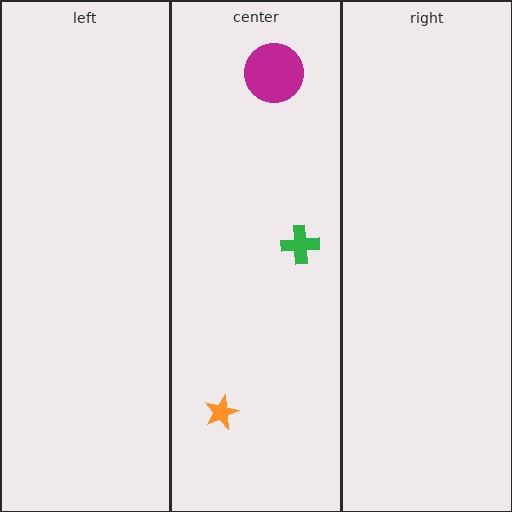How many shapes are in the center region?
3.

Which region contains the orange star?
The center region.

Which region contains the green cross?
The center region.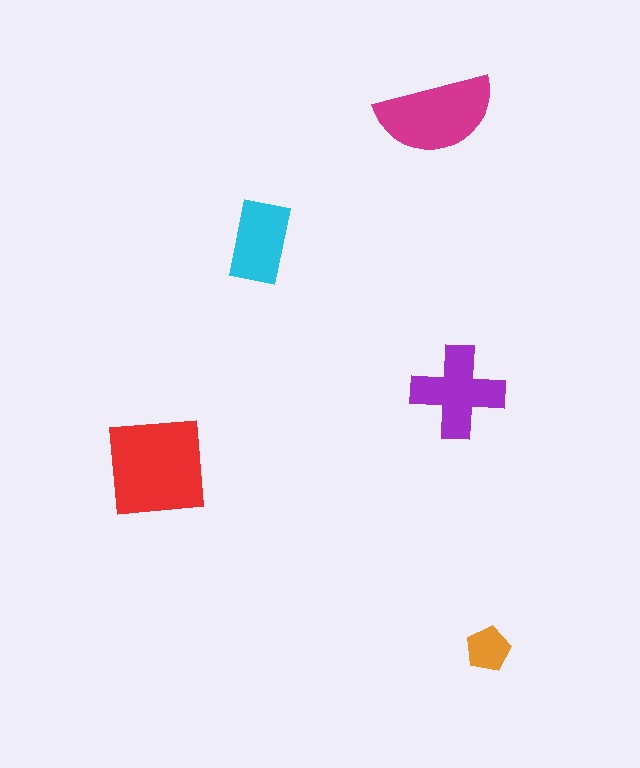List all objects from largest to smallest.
The red square, the magenta semicircle, the purple cross, the cyan rectangle, the orange pentagon.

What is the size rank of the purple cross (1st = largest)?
3rd.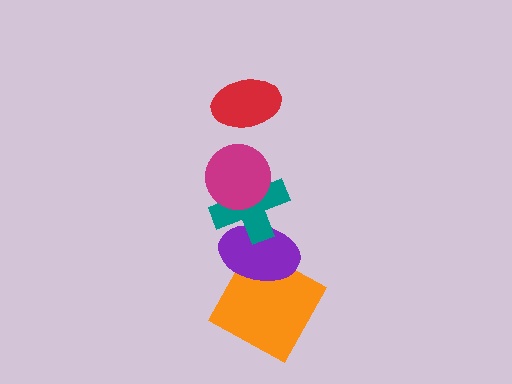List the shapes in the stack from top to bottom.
From top to bottom: the red ellipse, the magenta circle, the teal cross, the purple ellipse, the orange square.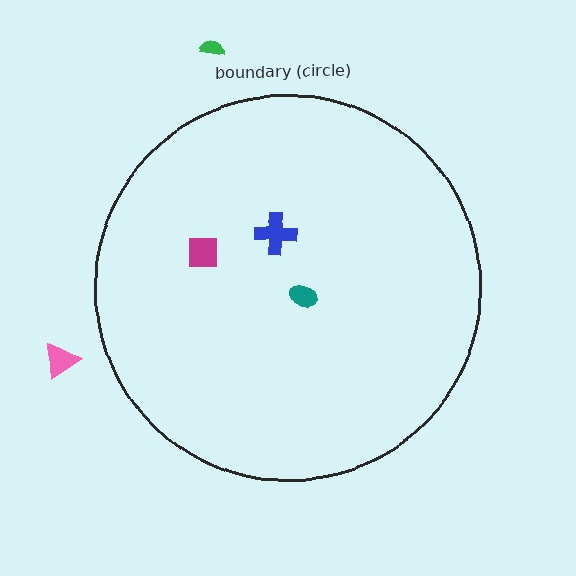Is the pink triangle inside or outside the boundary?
Outside.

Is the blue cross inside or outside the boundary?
Inside.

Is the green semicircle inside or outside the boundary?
Outside.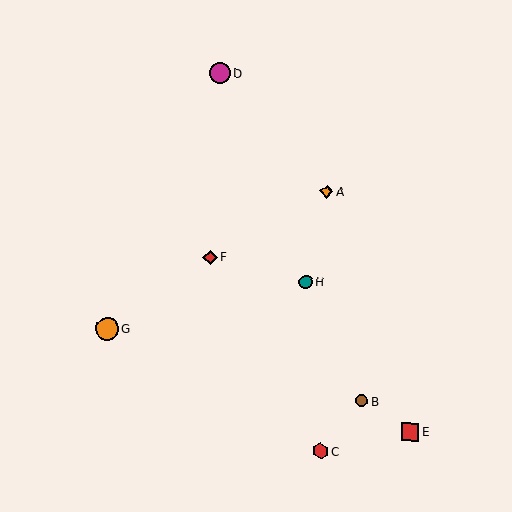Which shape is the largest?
The orange circle (labeled G) is the largest.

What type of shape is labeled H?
Shape H is a teal circle.